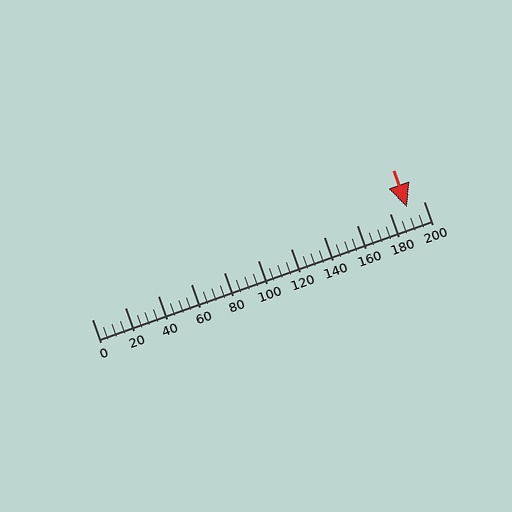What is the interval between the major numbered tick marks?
The major tick marks are spaced 20 units apart.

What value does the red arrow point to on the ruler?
The red arrow points to approximately 190.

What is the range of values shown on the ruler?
The ruler shows values from 0 to 200.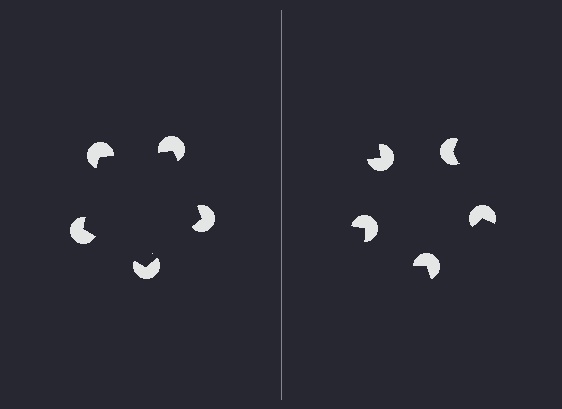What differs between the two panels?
The pac-man discs are positioned identically on both sides; only the wedge orientations differ. On the left they align to a pentagon; on the right they are misaligned.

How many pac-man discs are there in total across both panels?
10 — 5 on each side.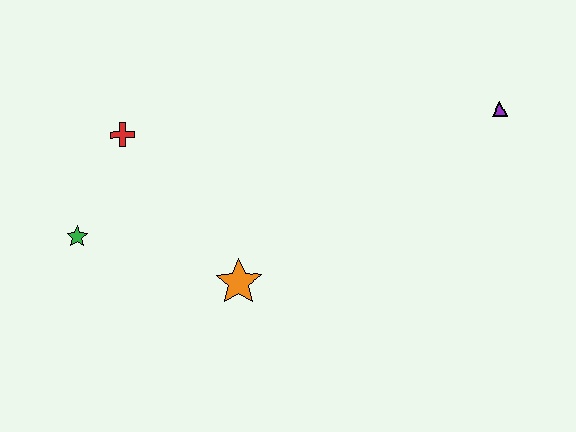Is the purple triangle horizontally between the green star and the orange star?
No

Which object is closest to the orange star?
The green star is closest to the orange star.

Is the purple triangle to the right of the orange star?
Yes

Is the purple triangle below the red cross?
No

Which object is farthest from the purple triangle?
The green star is farthest from the purple triangle.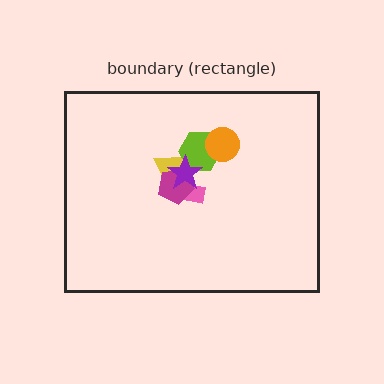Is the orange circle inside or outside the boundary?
Inside.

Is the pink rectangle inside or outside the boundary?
Inside.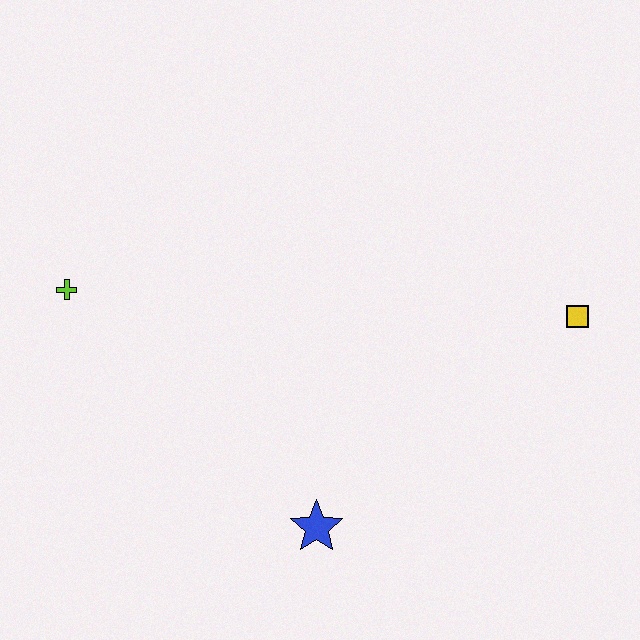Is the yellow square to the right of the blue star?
Yes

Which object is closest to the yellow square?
The blue star is closest to the yellow square.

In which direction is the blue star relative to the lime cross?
The blue star is to the right of the lime cross.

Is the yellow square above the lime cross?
No